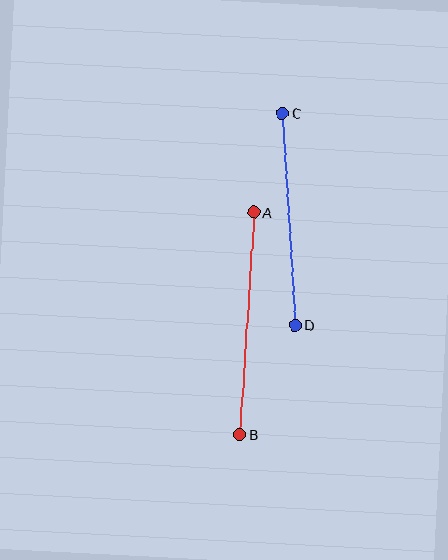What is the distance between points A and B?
The distance is approximately 223 pixels.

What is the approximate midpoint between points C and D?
The midpoint is at approximately (289, 219) pixels.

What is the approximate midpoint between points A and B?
The midpoint is at approximately (247, 323) pixels.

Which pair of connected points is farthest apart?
Points A and B are farthest apart.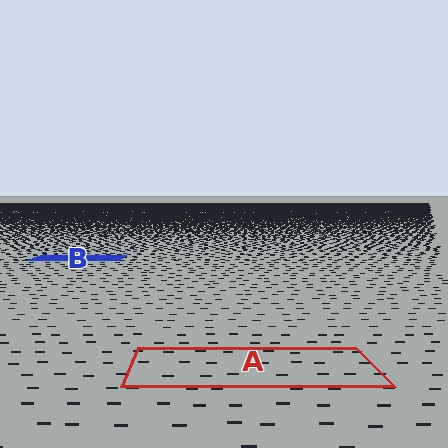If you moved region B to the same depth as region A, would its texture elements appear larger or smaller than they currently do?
They would appear larger. At a closer depth, the same texture elements are projected at a bigger on-screen size.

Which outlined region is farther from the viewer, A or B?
Region B is farther from the viewer — the texture elements inside it appear smaller and more densely packed.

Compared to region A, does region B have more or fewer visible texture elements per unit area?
Region B has more texture elements per unit area — they are packed more densely because it is farther away.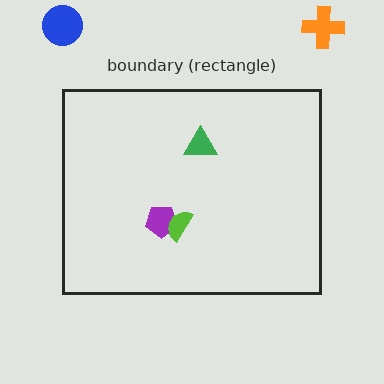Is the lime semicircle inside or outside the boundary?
Inside.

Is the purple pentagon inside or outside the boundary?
Inside.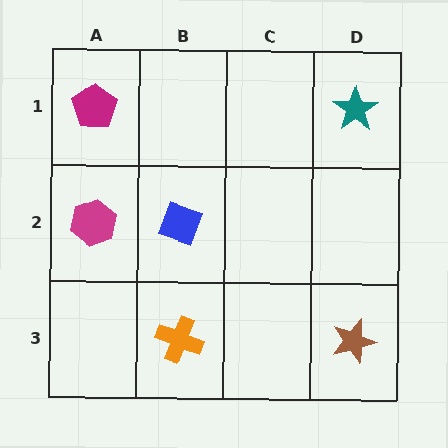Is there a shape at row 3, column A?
No, that cell is empty.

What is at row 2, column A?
A magenta hexagon.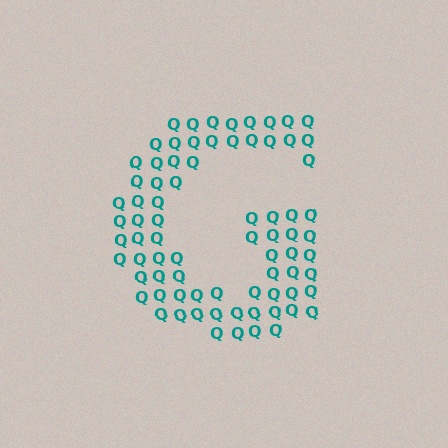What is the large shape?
The large shape is the letter G.